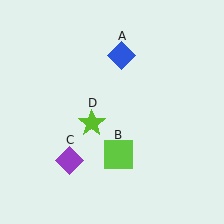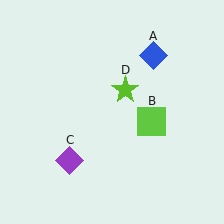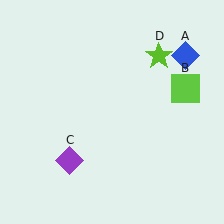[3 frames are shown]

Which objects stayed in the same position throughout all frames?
Purple diamond (object C) remained stationary.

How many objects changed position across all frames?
3 objects changed position: blue diamond (object A), lime square (object B), lime star (object D).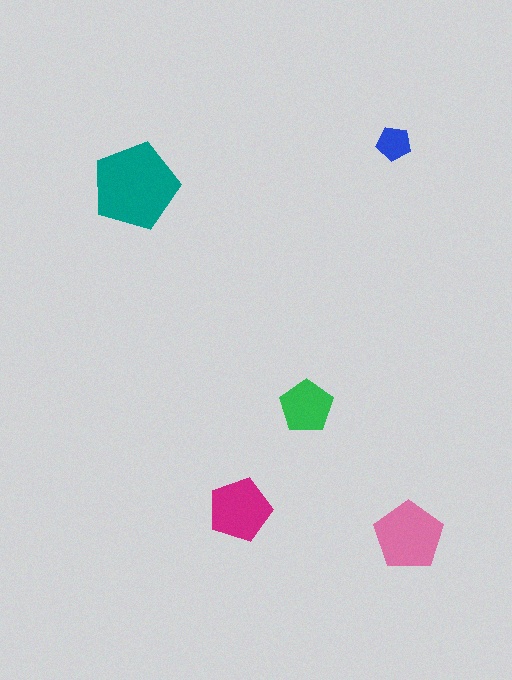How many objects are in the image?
There are 5 objects in the image.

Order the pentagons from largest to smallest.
the teal one, the pink one, the magenta one, the green one, the blue one.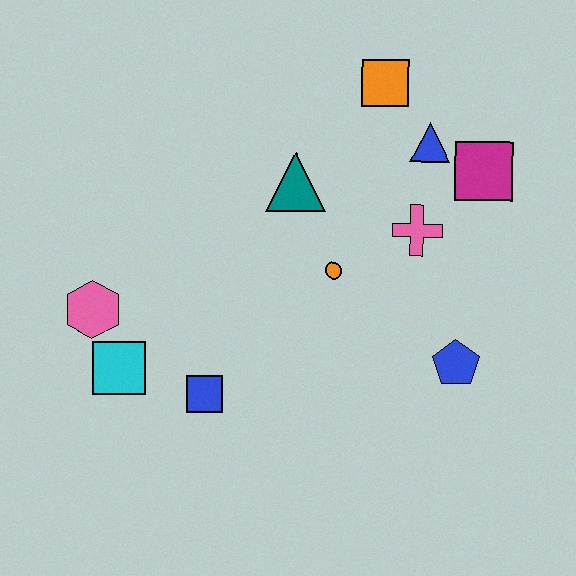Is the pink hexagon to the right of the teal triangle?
No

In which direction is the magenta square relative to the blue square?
The magenta square is to the right of the blue square.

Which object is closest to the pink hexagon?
The cyan square is closest to the pink hexagon.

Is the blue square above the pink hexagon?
No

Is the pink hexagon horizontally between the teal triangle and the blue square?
No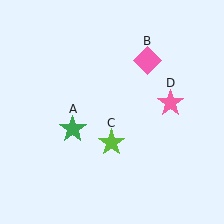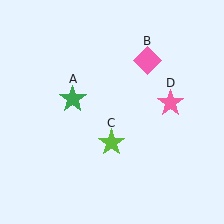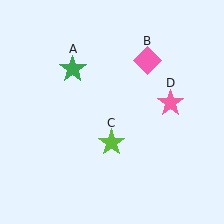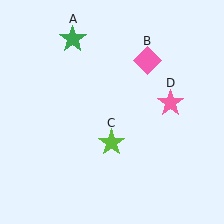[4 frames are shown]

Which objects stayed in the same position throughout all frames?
Pink diamond (object B) and lime star (object C) and pink star (object D) remained stationary.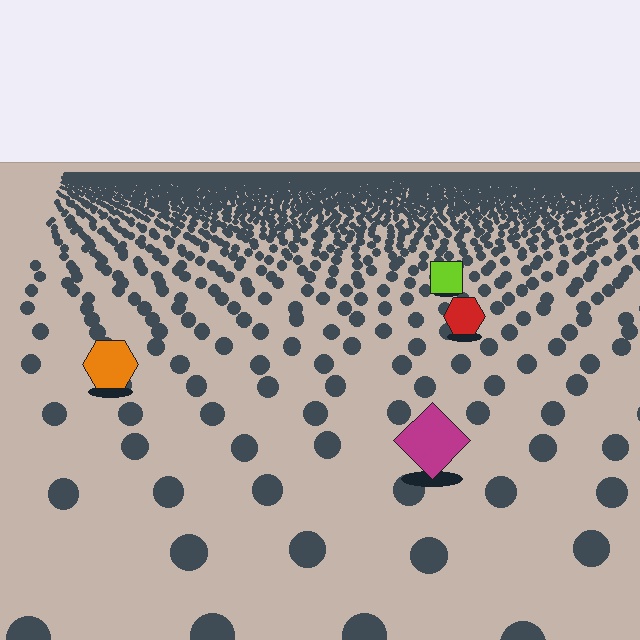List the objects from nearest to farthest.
From nearest to farthest: the magenta diamond, the orange hexagon, the red hexagon, the lime square.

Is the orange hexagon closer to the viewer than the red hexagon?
Yes. The orange hexagon is closer — you can tell from the texture gradient: the ground texture is coarser near it.